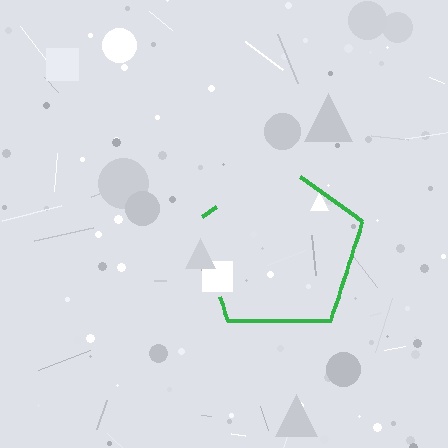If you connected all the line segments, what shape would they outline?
They would outline a pentagon.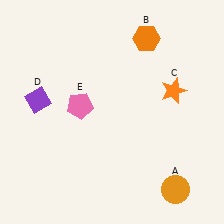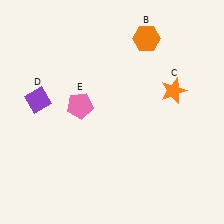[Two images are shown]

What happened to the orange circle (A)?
The orange circle (A) was removed in Image 2. It was in the bottom-right area of Image 1.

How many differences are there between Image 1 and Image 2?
There is 1 difference between the two images.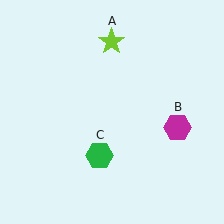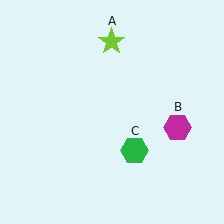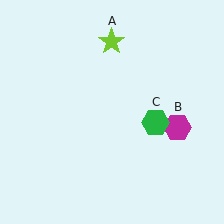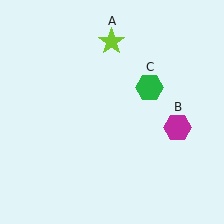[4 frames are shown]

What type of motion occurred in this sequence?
The green hexagon (object C) rotated counterclockwise around the center of the scene.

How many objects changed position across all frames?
1 object changed position: green hexagon (object C).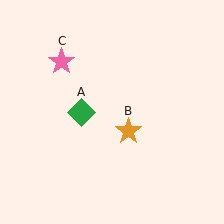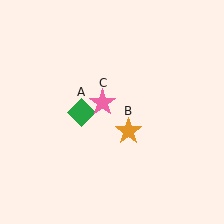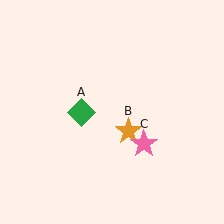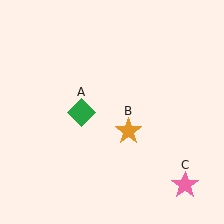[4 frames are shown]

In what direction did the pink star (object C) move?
The pink star (object C) moved down and to the right.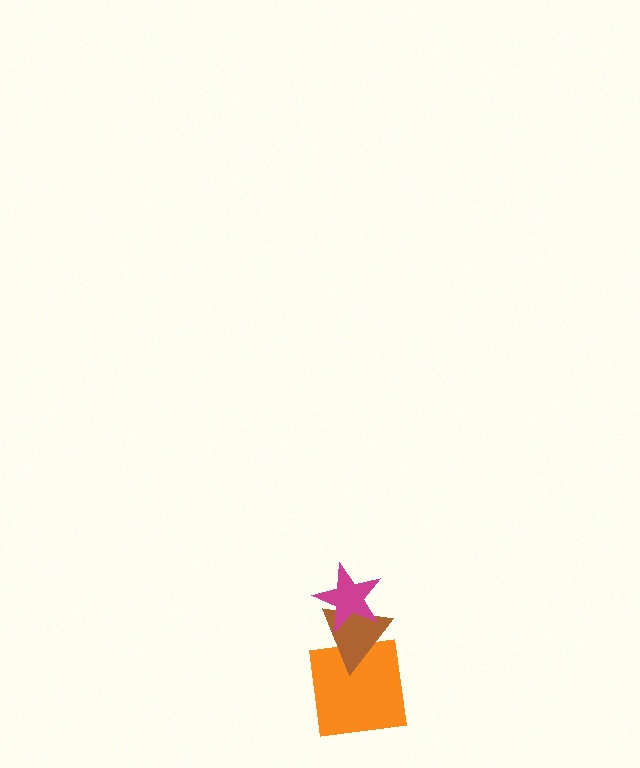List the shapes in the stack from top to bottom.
From top to bottom: the magenta star, the brown triangle, the orange square.